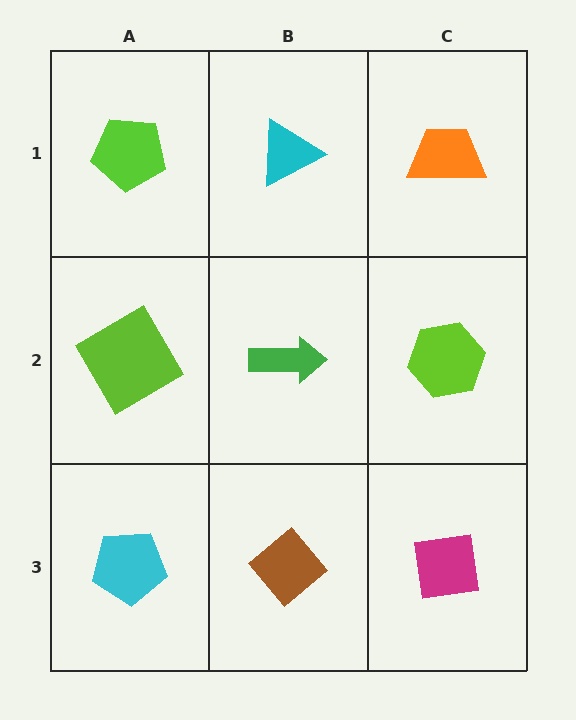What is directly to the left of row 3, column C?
A brown diamond.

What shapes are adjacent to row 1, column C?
A lime hexagon (row 2, column C), a cyan triangle (row 1, column B).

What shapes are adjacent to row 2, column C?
An orange trapezoid (row 1, column C), a magenta square (row 3, column C), a green arrow (row 2, column B).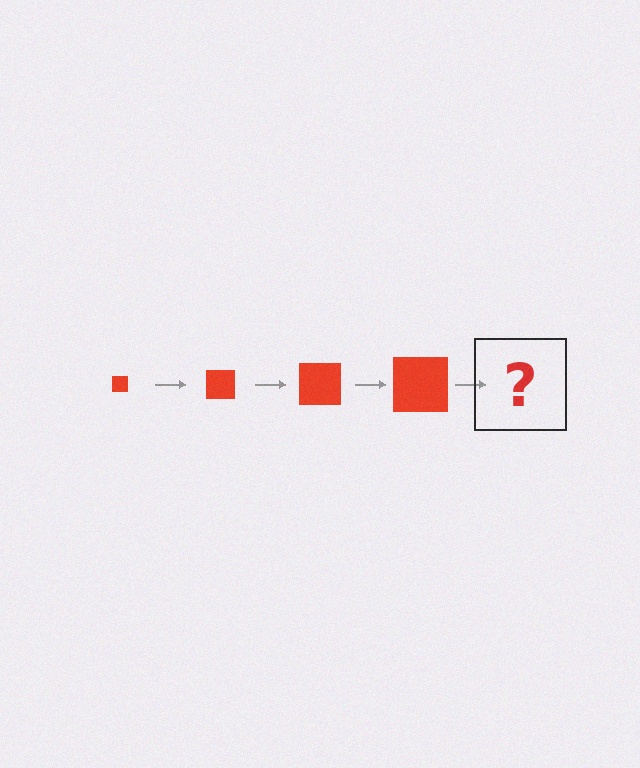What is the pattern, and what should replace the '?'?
The pattern is that the square gets progressively larger each step. The '?' should be a red square, larger than the previous one.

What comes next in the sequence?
The next element should be a red square, larger than the previous one.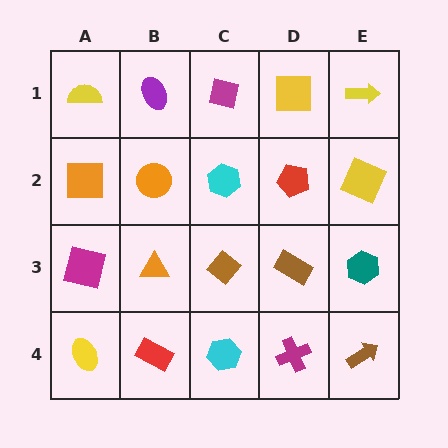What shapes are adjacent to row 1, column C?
A cyan hexagon (row 2, column C), a purple ellipse (row 1, column B), a yellow square (row 1, column D).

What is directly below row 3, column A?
A yellow ellipse.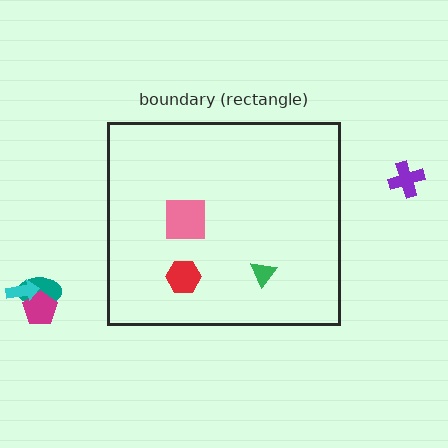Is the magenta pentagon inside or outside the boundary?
Outside.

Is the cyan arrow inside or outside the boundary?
Outside.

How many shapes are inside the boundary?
3 inside, 4 outside.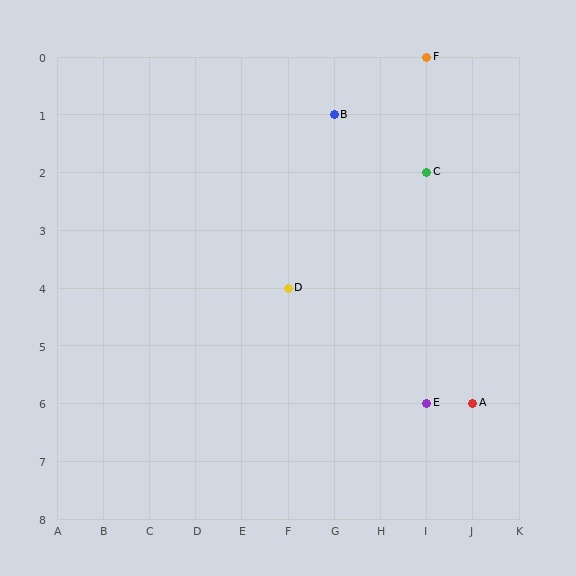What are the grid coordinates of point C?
Point C is at grid coordinates (I, 2).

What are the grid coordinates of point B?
Point B is at grid coordinates (G, 1).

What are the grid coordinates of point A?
Point A is at grid coordinates (J, 6).